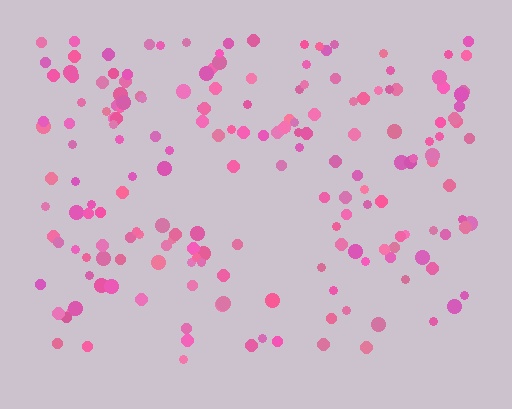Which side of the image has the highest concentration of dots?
The top.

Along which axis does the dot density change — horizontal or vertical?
Vertical.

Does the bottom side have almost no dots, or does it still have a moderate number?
Still a moderate number, just noticeably fewer than the top.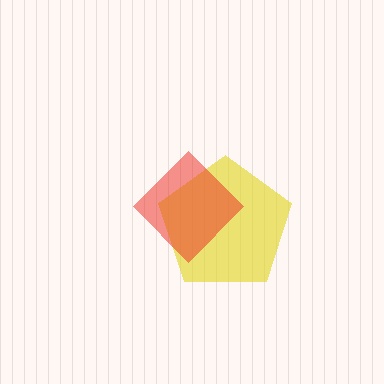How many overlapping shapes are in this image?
There are 2 overlapping shapes in the image.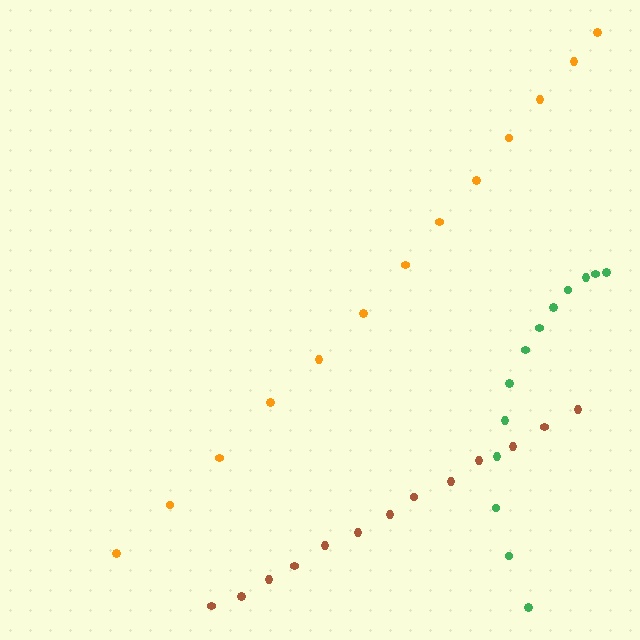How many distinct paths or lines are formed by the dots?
There are 3 distinct paths.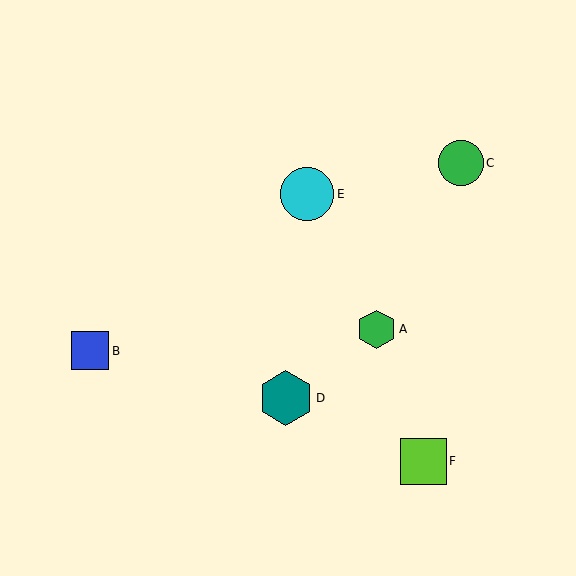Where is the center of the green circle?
The center of the green circle is at (461, 163).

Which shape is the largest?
The teal hexagon (labeled D) is the largest.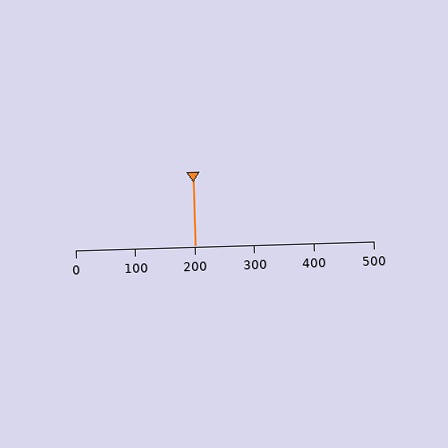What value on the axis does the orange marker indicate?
The marker indicates approximately 200.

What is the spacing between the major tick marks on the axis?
The major ticks are spaced 100 apart.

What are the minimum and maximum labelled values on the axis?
The axis runs from 0 to 500.